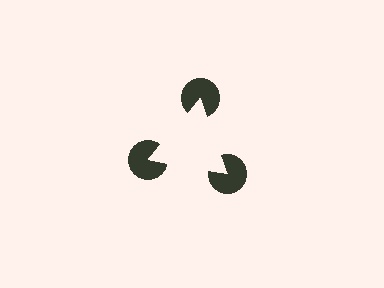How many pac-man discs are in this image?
There are 3 — one at each vertex of the illusory triangle.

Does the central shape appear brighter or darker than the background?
It typically appears slightly brighter than the background, even though no actual brightness change is drawn.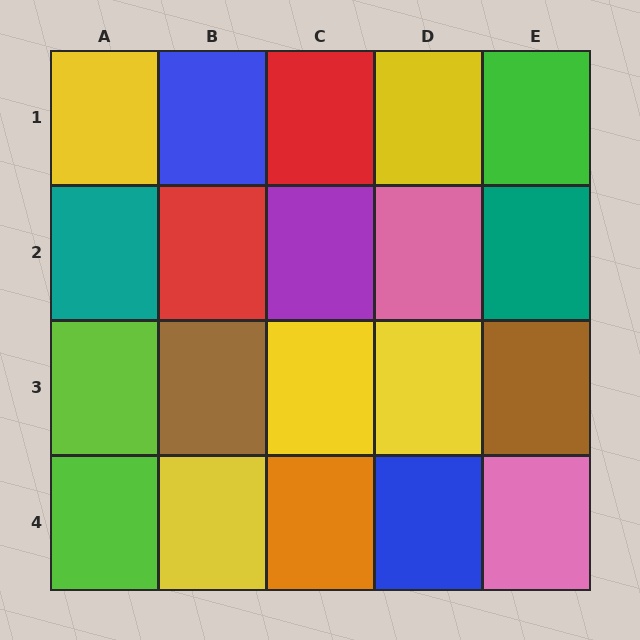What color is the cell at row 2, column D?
Pink.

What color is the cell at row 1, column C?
Red.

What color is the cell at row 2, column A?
Teal.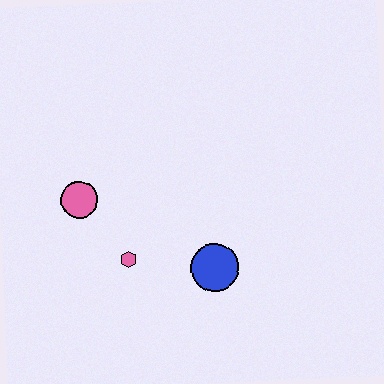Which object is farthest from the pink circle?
The blue circle is farthest from the pink circle.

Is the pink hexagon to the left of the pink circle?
No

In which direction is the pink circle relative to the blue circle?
The pink circle is to the left of the blue circle.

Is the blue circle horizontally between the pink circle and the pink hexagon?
No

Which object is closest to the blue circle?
The pink hexagon is closest to the blue circle.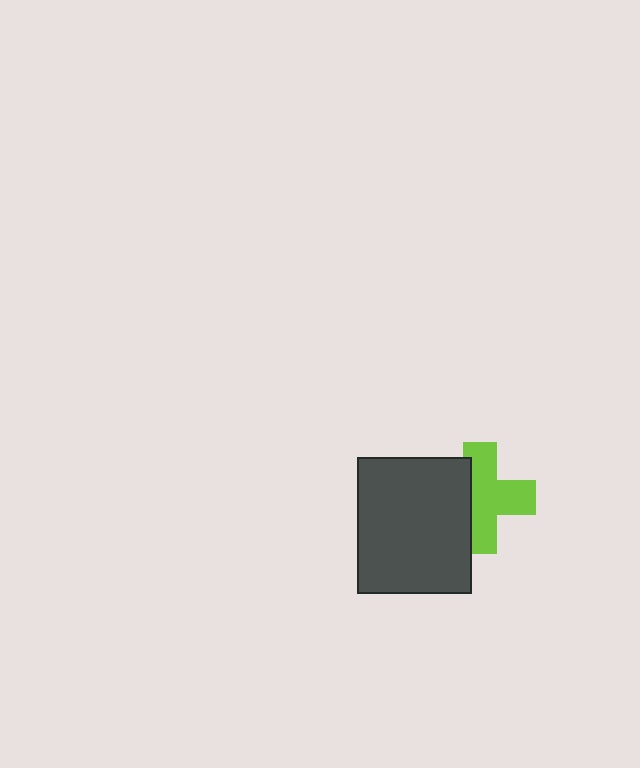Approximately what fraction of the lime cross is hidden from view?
Roughly 33% of the lime cross is hidden behind the dark gray rectangle.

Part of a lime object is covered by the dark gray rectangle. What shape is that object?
It is a cross.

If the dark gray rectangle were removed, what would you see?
You would see the complete lime cross.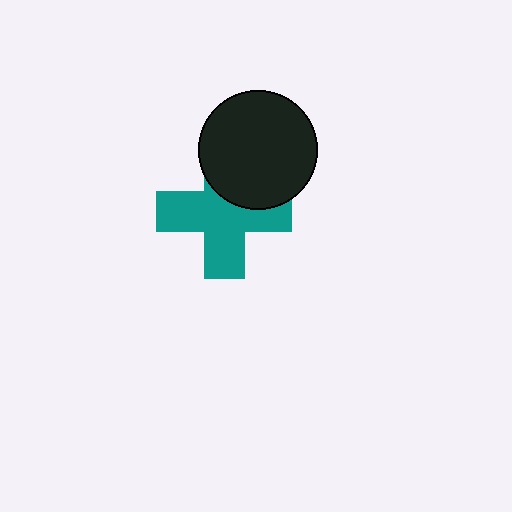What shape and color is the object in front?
The object in front is a black circle.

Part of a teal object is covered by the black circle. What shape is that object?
It is a cross.